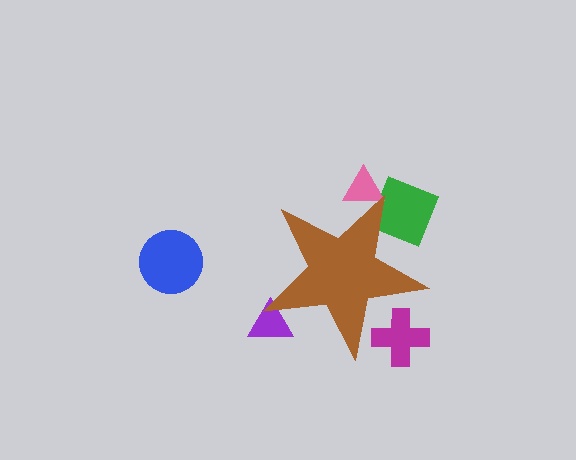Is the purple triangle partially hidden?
Yes, the purple triangle is partially hidden behind the brown star.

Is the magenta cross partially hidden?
Yes, the magenta cross is partially hidden behind the brown star.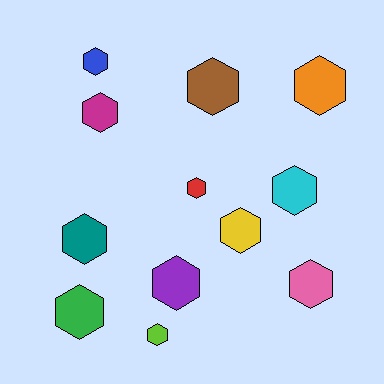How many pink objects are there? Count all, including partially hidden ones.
There is 1 pink object.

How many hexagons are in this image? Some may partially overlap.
There are 12 hexagons.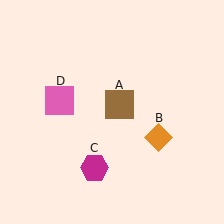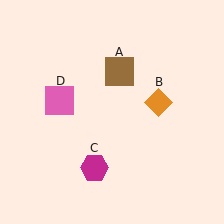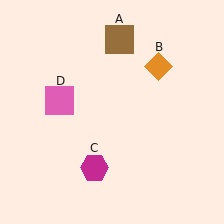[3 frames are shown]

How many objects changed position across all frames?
2 objects changed position: brown square (object A), orange diamond (object B).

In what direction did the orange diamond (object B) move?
The orange diamond (object B) moved up.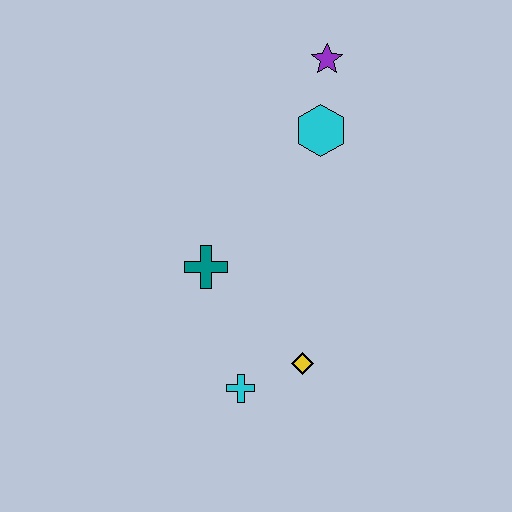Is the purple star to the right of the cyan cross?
Yes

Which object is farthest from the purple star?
The cyan cross is farthest from the purple star.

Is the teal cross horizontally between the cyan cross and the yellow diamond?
No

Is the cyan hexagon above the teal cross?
Yes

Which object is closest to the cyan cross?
The yellow diamond is closest to the cyan cross.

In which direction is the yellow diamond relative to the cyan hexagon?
The yellow diamond is below the cyan hexagon.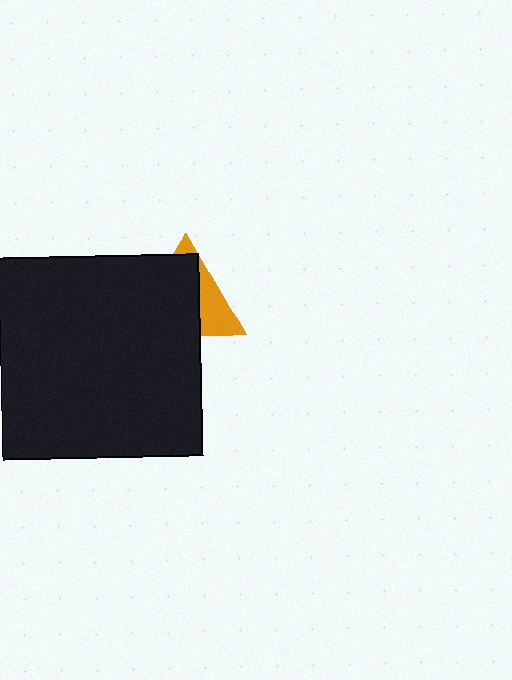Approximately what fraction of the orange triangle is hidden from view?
Roughly 67% of the orange triangle is hidden behind the black square.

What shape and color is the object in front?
The object in front is a black square.